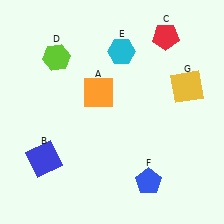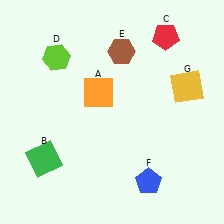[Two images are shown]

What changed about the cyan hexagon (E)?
In Image 1, E is cyan. In Image 2, it changed to brown.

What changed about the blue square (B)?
In Image 1, B is blue. In Image 2, it changed to green.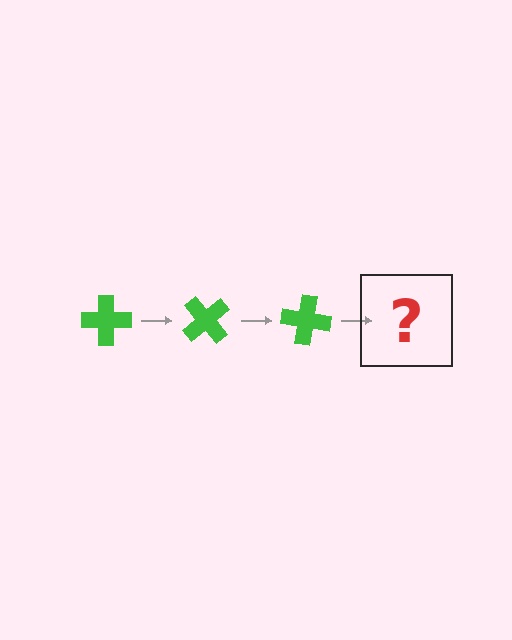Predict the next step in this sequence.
The next step is a green cross rotated 150 degrees.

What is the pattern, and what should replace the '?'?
The pattern is that the cross rotates 50 degrees each step. The '?' should be a green cross rotated 150 degrees.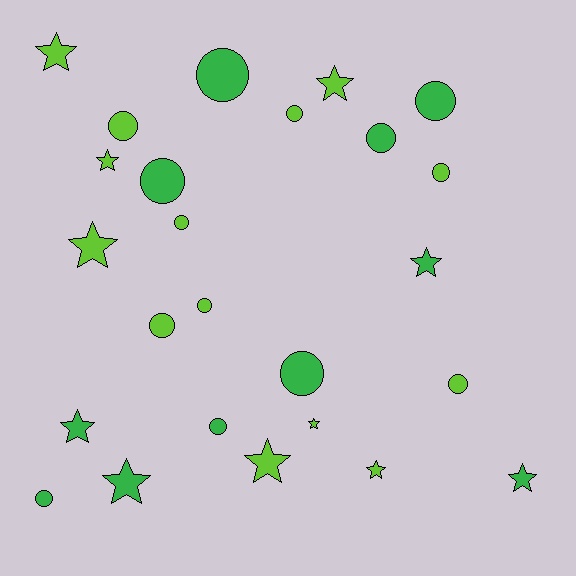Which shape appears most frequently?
Circle, with 14 objects.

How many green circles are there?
There are 7 green circles.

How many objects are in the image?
There are 25 objects.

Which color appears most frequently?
Lime, with 14 objects.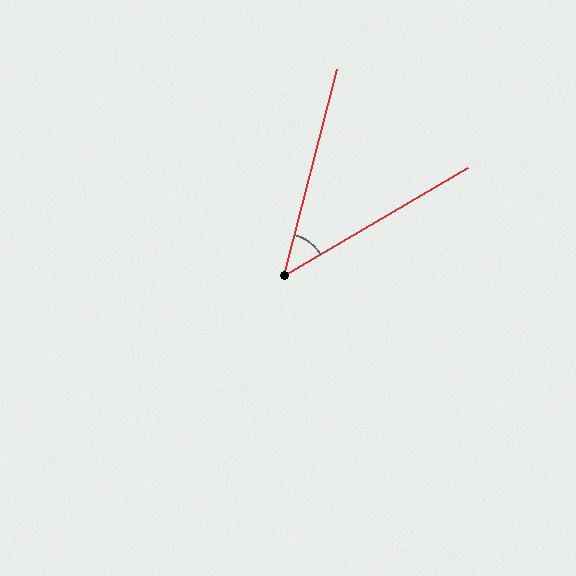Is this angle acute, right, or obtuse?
It is acute.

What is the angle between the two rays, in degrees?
Approximately 45 degrees.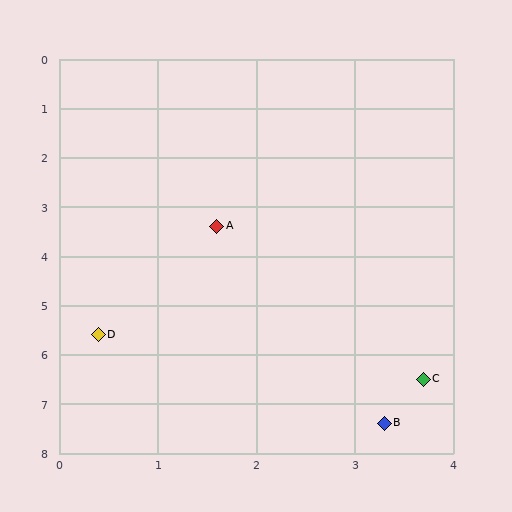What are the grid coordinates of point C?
Point C is at approximately (3.7, 6.5).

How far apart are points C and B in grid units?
Points C and B are about 1.0 grid units apart.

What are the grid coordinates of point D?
Point D is at approximately (0.4, 5.6).